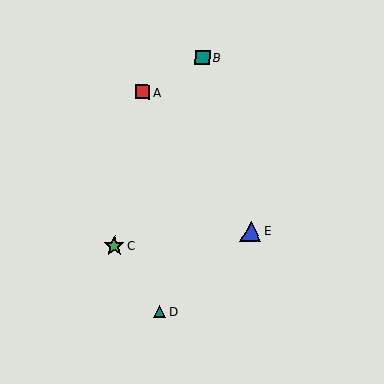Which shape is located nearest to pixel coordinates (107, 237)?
The green star (labeled C) at (114, 246) is nearest to that location.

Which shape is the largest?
The blue triangle (labeled E) is the largest.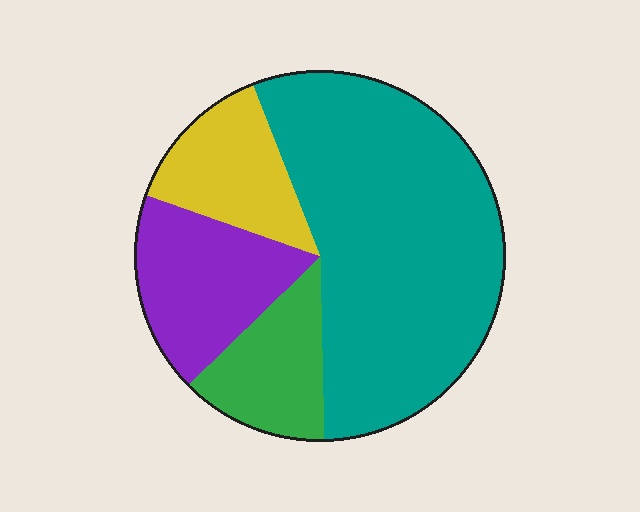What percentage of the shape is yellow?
Yellow covers roughly 15% of the shape.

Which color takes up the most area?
Teal, at roughly 55%.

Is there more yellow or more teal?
Teal.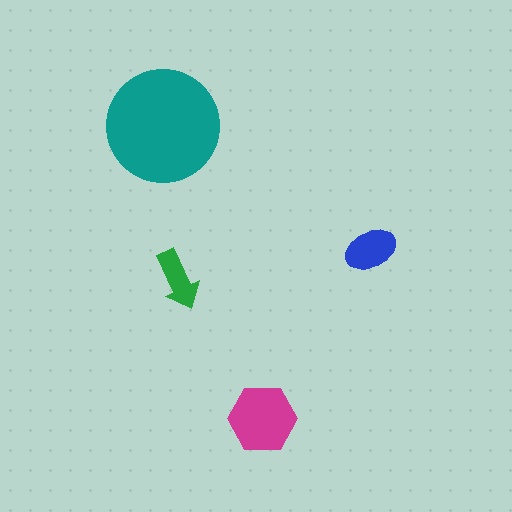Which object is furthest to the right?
The blue ellipse is rightmost.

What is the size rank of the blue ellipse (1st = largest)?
3rd.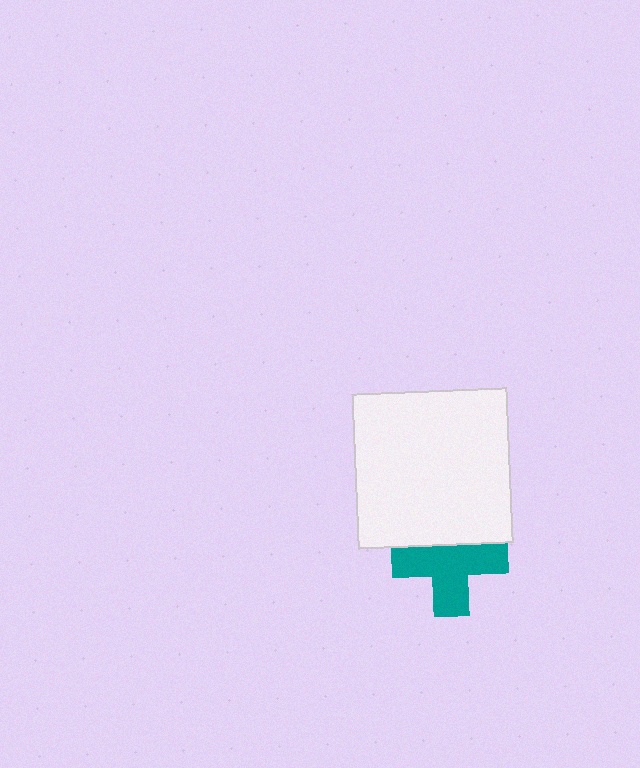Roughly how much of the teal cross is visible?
Most of it is visible (roughly 70%).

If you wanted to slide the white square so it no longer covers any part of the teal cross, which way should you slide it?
Slide it up — that is the most direct way to separate the two shapes.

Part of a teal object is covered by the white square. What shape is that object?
It is a cross.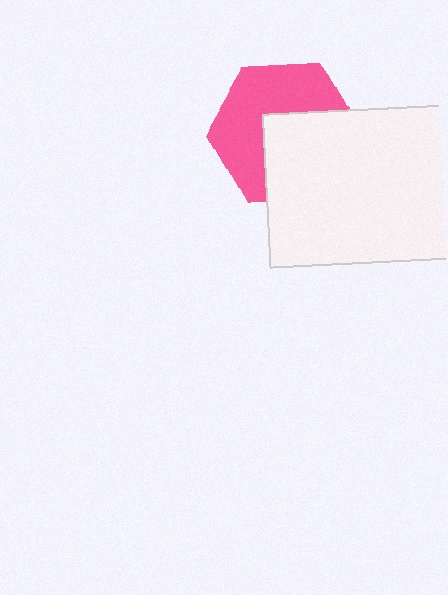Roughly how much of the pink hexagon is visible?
About half of it is visible (roughly 54%).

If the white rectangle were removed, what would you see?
You would see the complete pink hexagon.